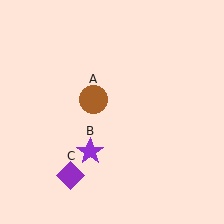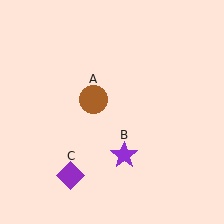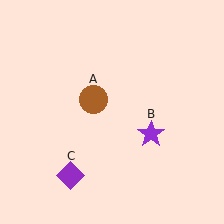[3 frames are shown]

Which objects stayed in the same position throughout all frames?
Brown circle (object A) and purple diamond (object C) remained stationary.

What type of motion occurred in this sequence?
The purple star (object B) rotated counterclockwise around the center of the scene.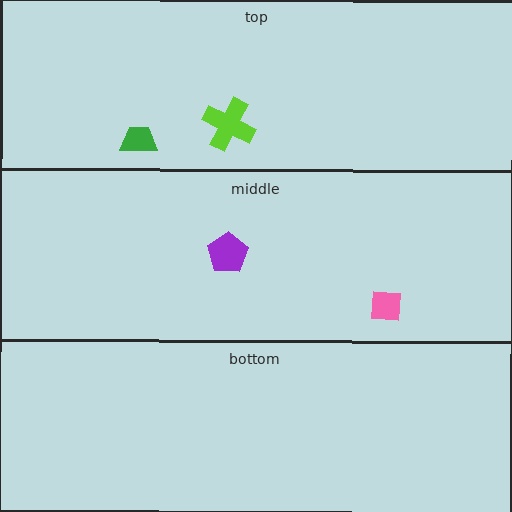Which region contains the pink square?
The middle region.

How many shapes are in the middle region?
2.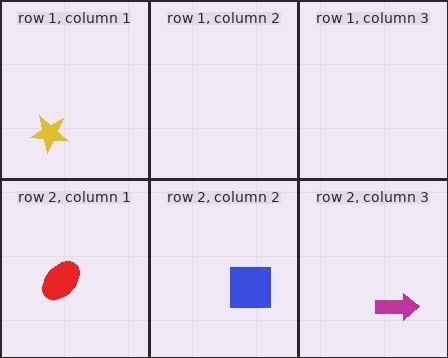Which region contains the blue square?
The row 2, column 2 region.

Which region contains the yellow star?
The row 1, column 1 region.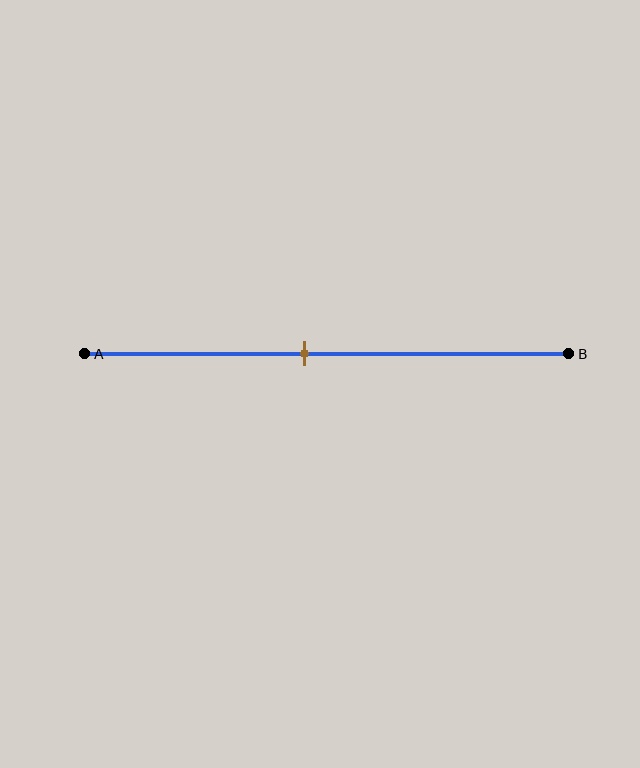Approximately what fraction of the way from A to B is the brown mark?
The brown mark is approximately 45% of the way from A to B.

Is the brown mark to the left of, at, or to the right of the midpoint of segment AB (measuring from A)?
The brown mark is to the left of the midpoint of segment AB.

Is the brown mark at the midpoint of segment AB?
No, the mark is at about 45% from A, not at the 50% midpoint.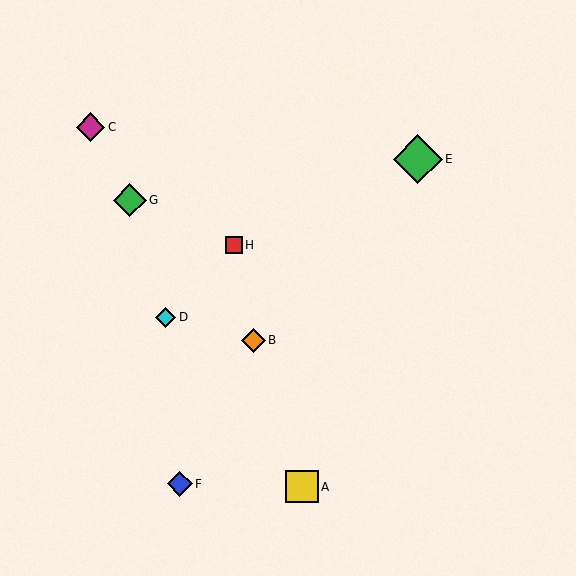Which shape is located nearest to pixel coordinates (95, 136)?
The magenta diamond (labeled C) at (90, 127) is nearest to that location.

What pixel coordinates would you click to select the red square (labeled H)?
Click at (234, 245) to select the red square H.